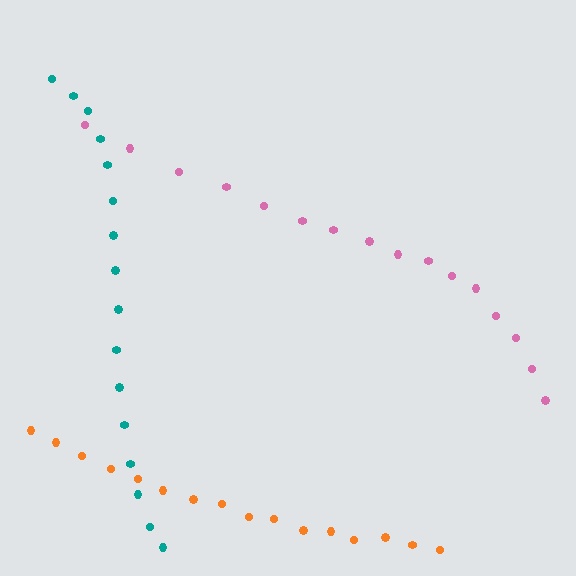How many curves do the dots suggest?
There are 3 distinct paths.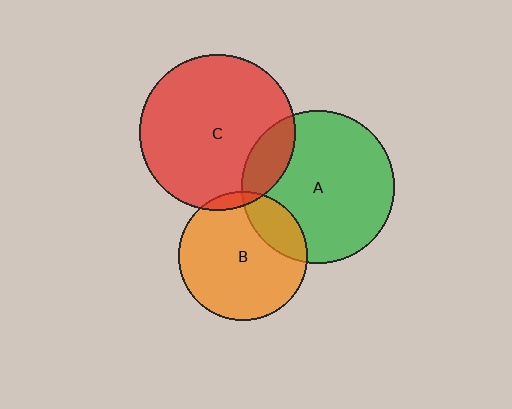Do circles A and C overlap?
Yes.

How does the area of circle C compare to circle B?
Approximately 1.5 times.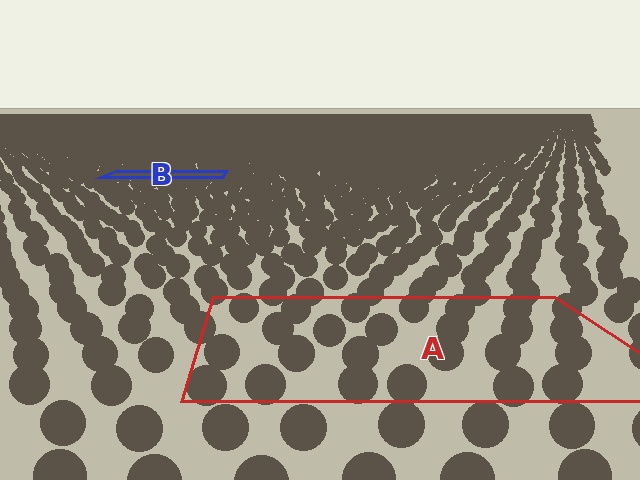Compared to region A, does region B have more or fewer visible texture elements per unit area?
Region B has more texture elements per unit area — they are packed more densely because it is farther away.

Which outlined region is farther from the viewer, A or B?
Region B is farther from the viewer — the texture elements inside it appear smaller and more densely packed.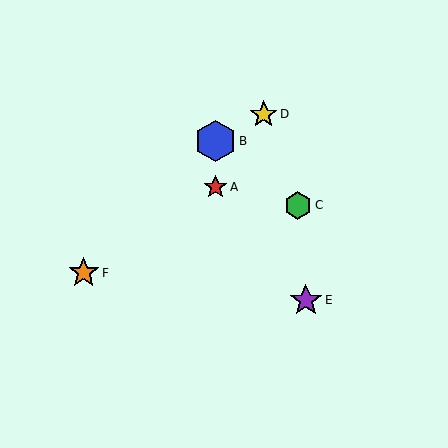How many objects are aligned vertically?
2 objects (A, B) are aligned vertically.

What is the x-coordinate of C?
Object C is at x≈298.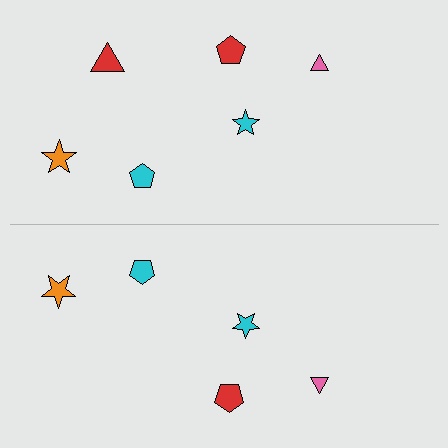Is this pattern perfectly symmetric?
No, the pattern is not perfectly symmetric. A red triangle is missing from the bottom side.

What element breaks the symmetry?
A red triangle is missing from the bottom side.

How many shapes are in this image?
There are 11 shapes in this image.